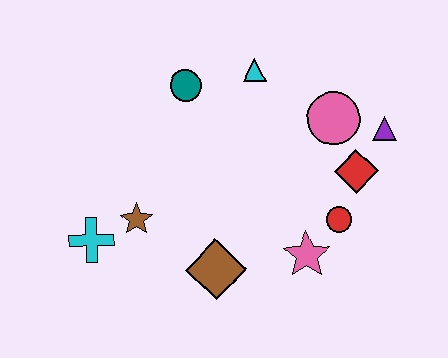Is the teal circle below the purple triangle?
No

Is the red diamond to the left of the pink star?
No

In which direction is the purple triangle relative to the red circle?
The purple triangle is above the red circle.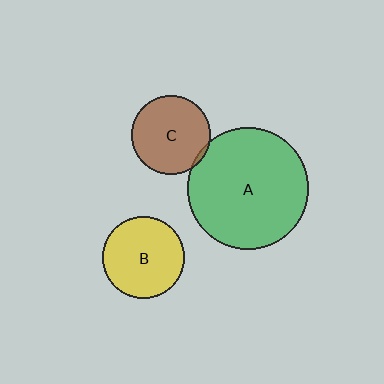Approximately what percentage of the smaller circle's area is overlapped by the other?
Approximately 5%.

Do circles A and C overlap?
Yes.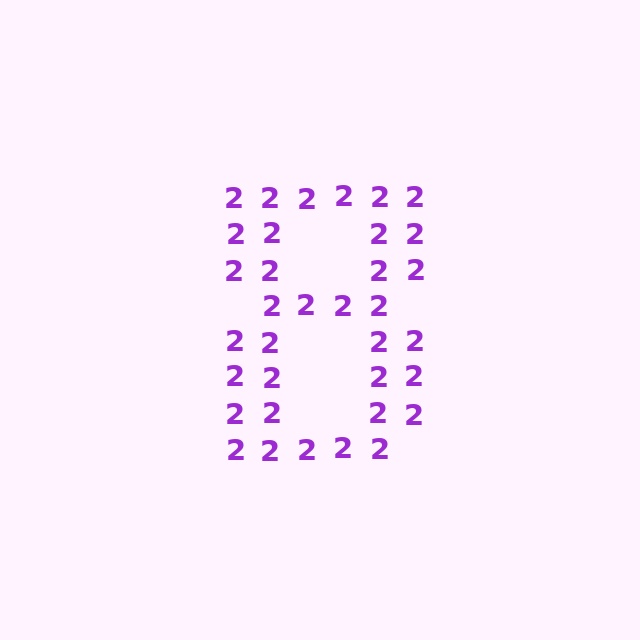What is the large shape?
The large shape is the digit 8.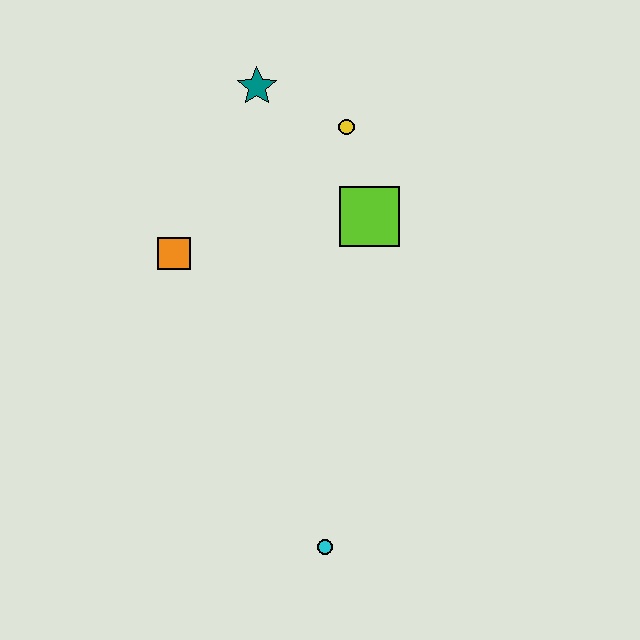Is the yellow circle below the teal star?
Yes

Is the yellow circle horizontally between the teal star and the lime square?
Yes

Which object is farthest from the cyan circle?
The teal star is farthest from the cyan circle.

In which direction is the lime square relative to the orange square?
The lime square is to the right of the orange square.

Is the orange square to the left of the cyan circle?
Yes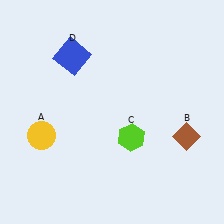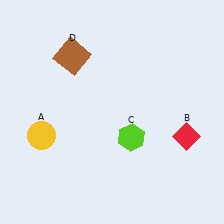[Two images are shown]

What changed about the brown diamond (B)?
In Image 1, B is brown. In Image 2, it changed to red.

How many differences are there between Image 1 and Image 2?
There are 2 differences between the two images.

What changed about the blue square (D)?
In Image 1, D is blue. In Image 2, it changed to brown.